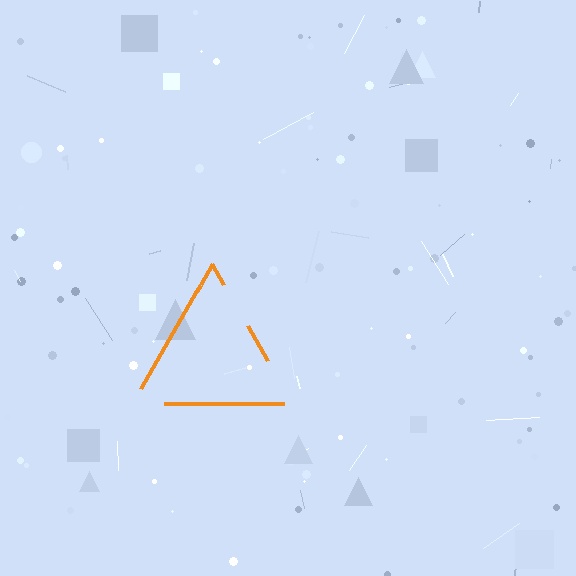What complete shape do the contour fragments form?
The contour fragments form a triangle.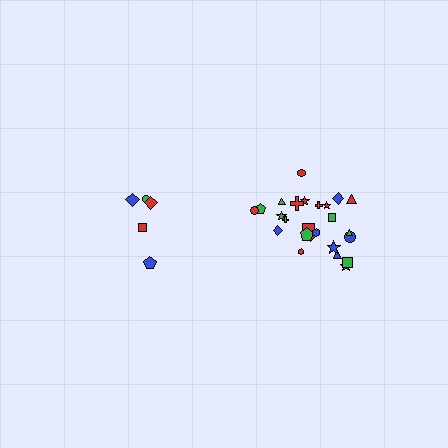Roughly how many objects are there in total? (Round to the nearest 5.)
Roughly 30 objects in total.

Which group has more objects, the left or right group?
The right group.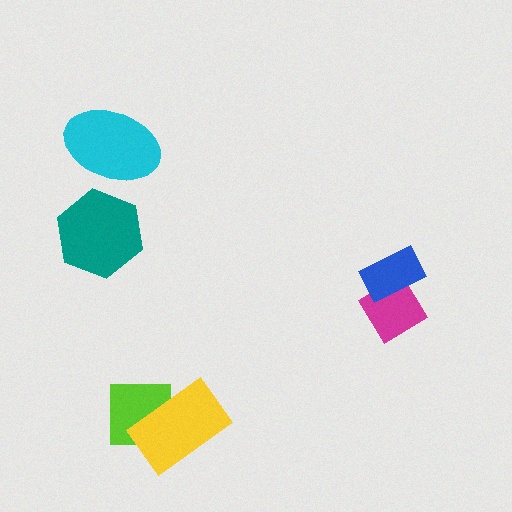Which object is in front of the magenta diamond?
The blue rectangle is in front of the magenta diamond.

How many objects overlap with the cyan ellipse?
0 objects overlap with the cyan ellipse.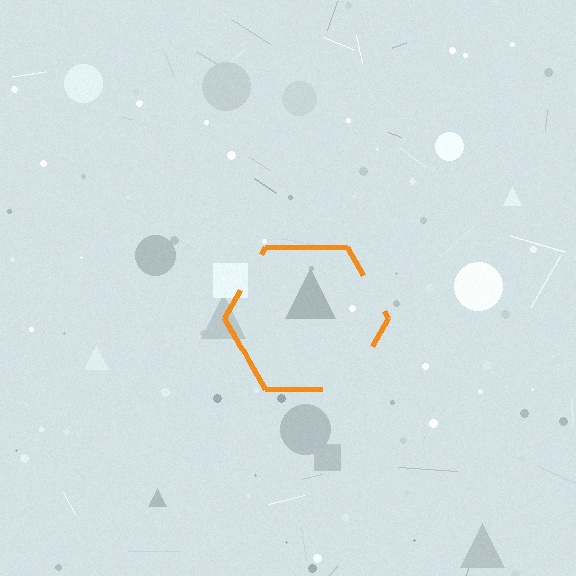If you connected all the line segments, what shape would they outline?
They would outline a hexagon.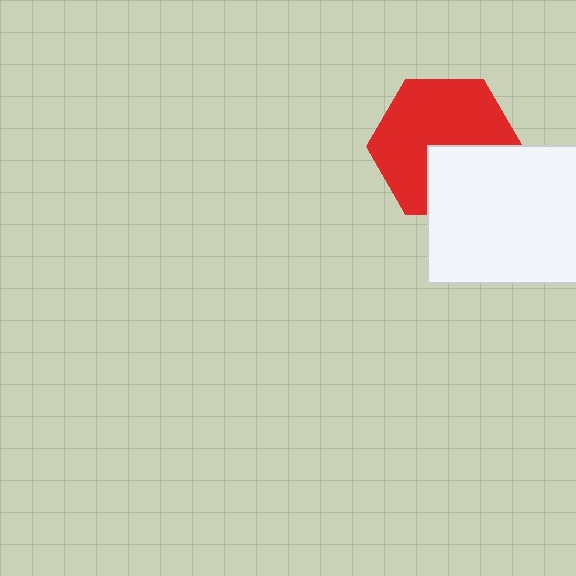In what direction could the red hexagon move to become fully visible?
The red hexagon could move up. That would shift it out from behind the white rectangle entirely.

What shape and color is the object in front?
The object in front is a white rectangle.